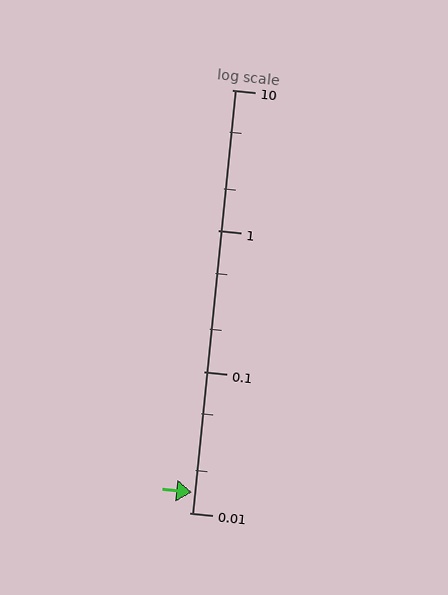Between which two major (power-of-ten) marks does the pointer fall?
The pointer is between 0.01 and 0.1.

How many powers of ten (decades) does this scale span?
The scale spans 3 decades, from 0.01 to 10.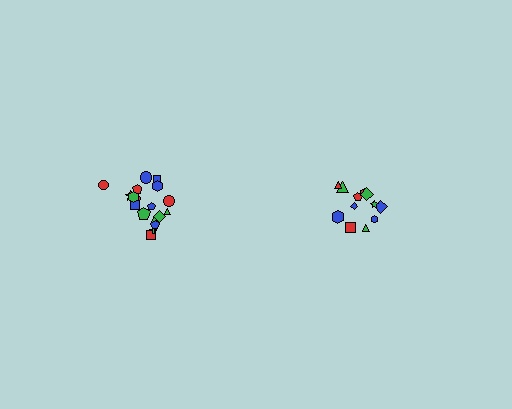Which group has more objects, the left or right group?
The left group.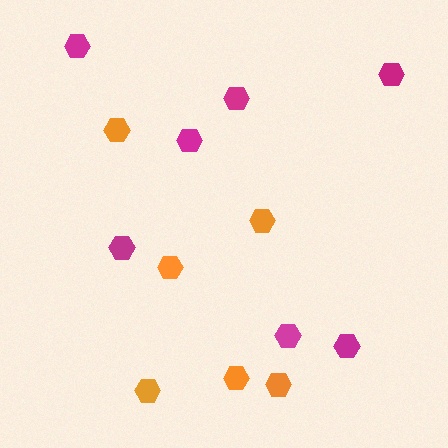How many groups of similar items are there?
There are 2 groups: one group of orange hexagons (6) and one group of magenta hexagons (7).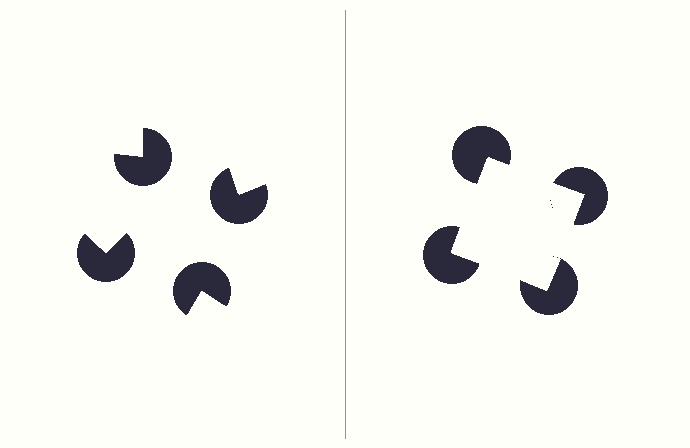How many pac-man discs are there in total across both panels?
8 — 4 on each side.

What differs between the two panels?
The pac-man discs are positioned identically on both sides; only the wedge orientations differ. On the right they align to a square; on the left they are misaligned.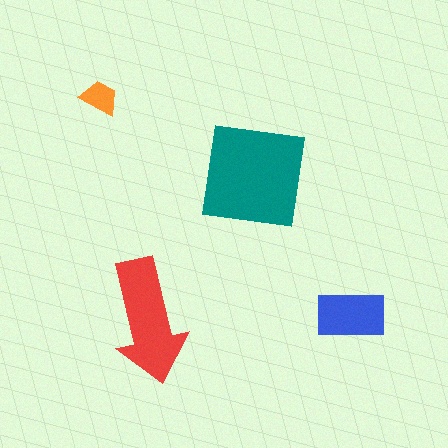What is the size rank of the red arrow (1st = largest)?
2nd.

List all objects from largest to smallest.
The teal square, the red arrow, the blue rectangle, the orange trapezoid.